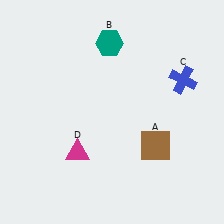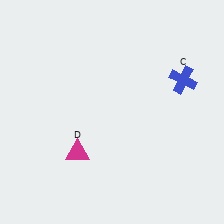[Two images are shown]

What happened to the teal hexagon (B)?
The teal hexagon (B) was removed in Image 2. It was in the top-left area of Image 1.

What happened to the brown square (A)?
The brown square (A) was removed in Image 2. It was in the bottom-right area of Image 1.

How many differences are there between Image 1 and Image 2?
There are 2 differences between the two images.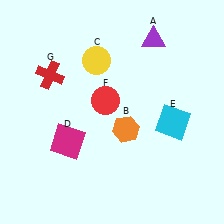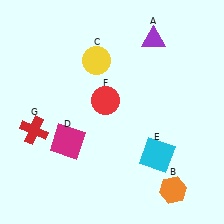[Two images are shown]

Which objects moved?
The objects that moved are: the orange hexagon (B), the cyan square (E), the red cross (G).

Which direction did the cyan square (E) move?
The cyan square (E) moved down.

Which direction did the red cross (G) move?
The red cross (G) moved down.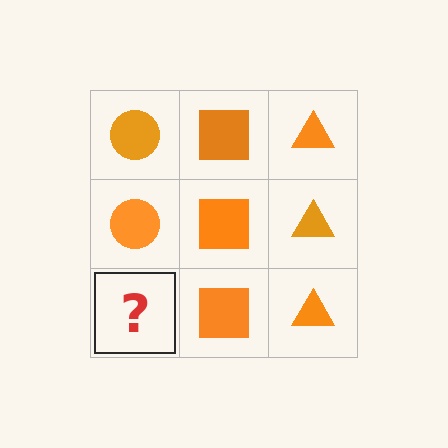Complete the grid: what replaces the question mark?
The question mark should be replaced with an orange circle.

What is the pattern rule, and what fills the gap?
The rule is that each column has a consistent shape. The gap should be filled with an orange circle.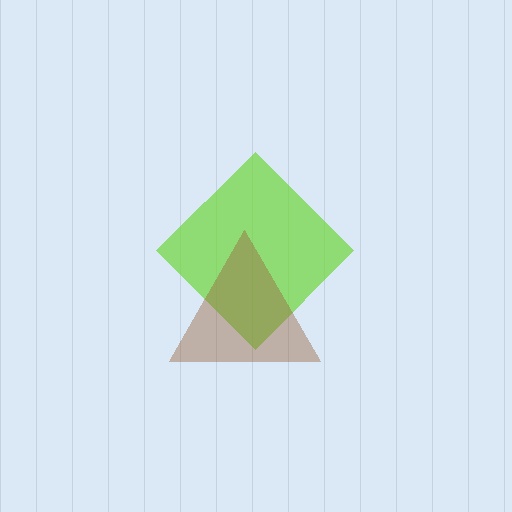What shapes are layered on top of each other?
The layered shapes are: a lime diamond, a brown triangle.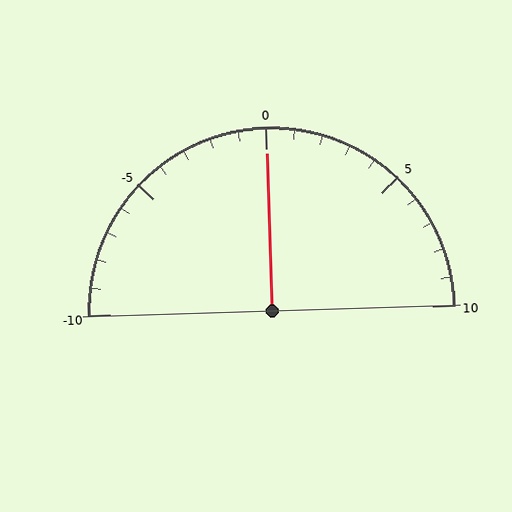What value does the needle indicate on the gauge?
The needle indicates approximately 0.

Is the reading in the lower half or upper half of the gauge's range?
The reading is in the upper half of the range (-10 to 10).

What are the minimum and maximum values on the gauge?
The gauge ranges from -10 to 10.